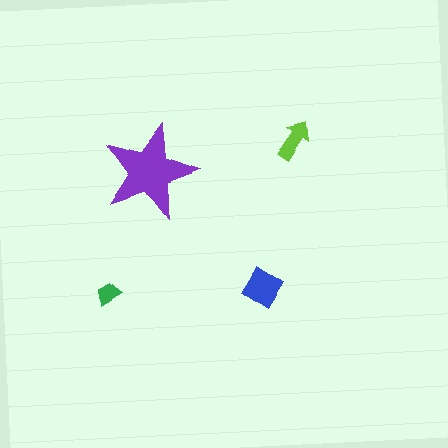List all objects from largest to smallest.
The purple star, the blue diamond, the lime arrow, the green trapezoid.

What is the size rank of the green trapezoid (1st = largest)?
4th.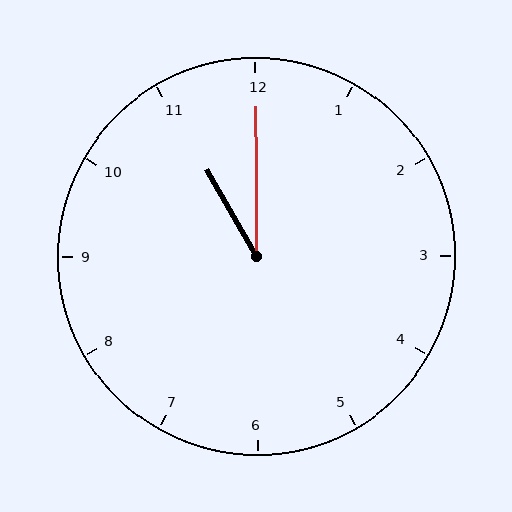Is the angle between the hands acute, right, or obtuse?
It is acute.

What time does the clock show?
11:00.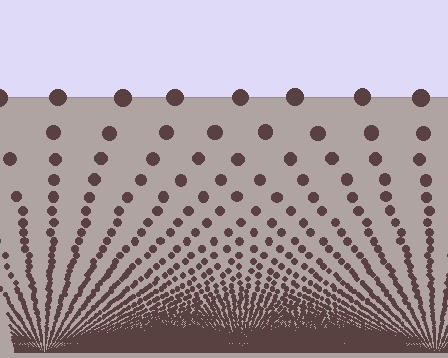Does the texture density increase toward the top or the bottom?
Density increases toward the bottom.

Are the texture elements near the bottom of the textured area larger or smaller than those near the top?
Smaller. The gradient is inverted — elements near the bottom are smaller and denser.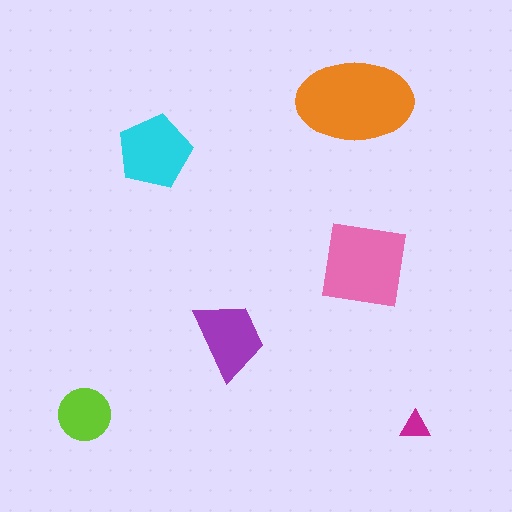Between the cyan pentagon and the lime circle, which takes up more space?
The cyan pentagon.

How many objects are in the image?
There are 6 objects in the image.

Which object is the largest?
The orange ellipse.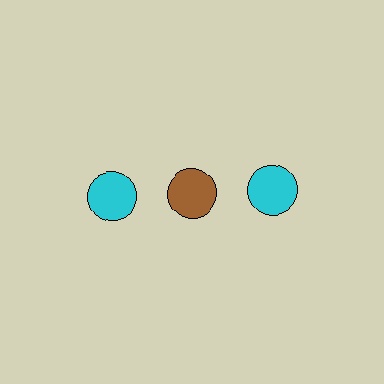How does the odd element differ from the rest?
It has a different color: brown instead of cyan.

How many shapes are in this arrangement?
There are 3 shapes arranged in a grid pattern.